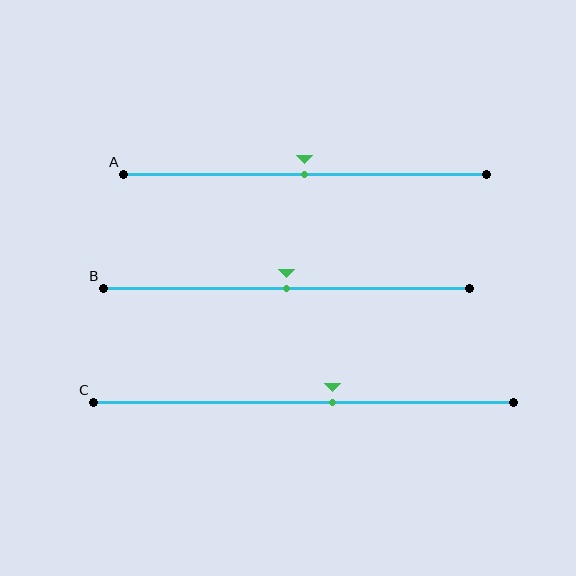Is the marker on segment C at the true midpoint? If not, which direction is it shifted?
No, the marker on segment C is shifted to the right by about 7% of the segment length.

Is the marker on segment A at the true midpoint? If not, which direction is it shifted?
Yes, the marker on segment A is at the true midpoint.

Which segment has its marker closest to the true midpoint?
Segment A has its marker closest to the true midpoint.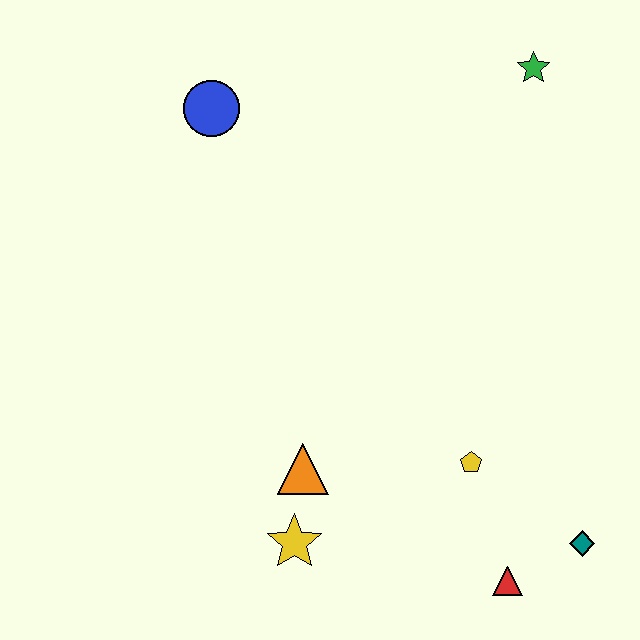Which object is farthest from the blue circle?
The teal diamond is farthest from the blue circle.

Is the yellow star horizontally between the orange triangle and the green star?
No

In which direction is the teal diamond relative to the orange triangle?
The teal diamond is to the right of the orange triangle.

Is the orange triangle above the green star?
No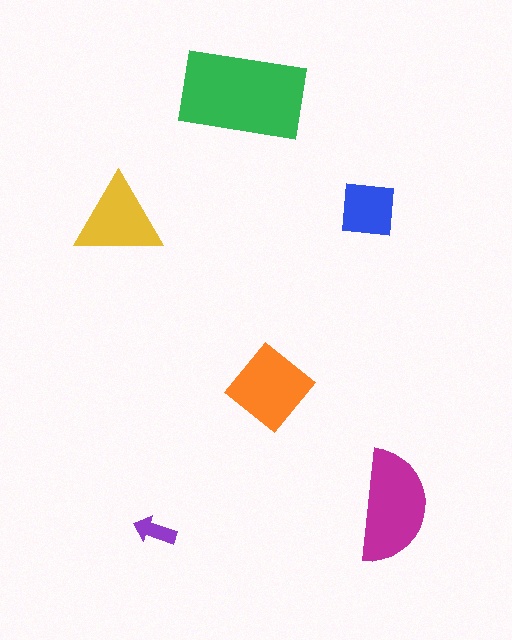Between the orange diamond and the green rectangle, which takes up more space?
The green rectangle.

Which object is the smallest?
The purple arrow.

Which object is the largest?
The green rectangle.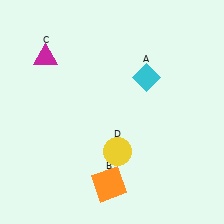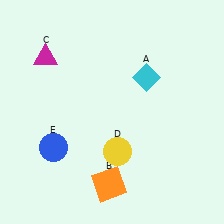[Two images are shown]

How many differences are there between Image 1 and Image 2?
There is 1 difference between the two images.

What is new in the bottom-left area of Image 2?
A blue circle (E) was added in the bottom-left area of Image 2.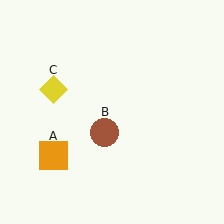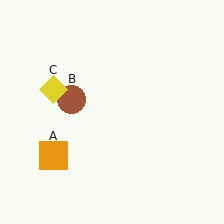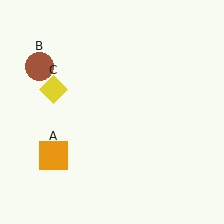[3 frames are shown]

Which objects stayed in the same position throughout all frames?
Orange square (object A) and yellow diamond (object C) remained stationary.